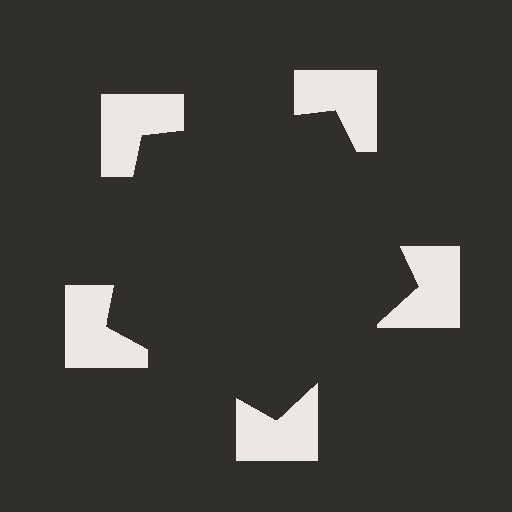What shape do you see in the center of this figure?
An illusory pentagon — its edges are inferred from the aligned wedge cuts in the notched squares, not physically drawn.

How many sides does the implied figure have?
5 sides.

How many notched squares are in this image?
There are 5 — one at each vertex of the illusory pentagon.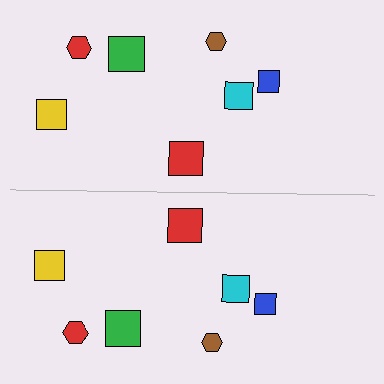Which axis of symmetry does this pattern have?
The pattern has a horizontal axis of symmetry running through the center of the image.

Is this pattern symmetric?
Yes, this pattern has bilateral (reflection) symmetry.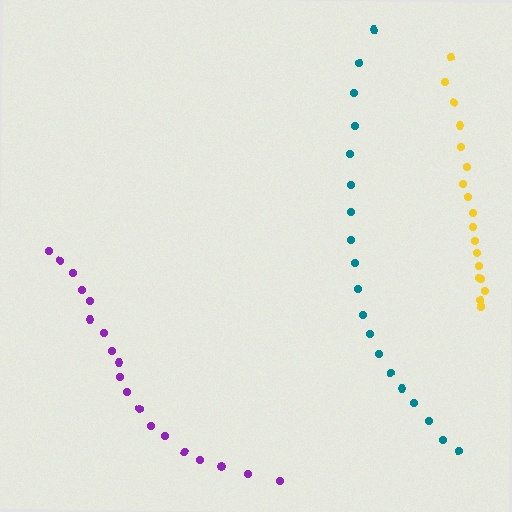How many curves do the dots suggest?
There are 3 distinct paths.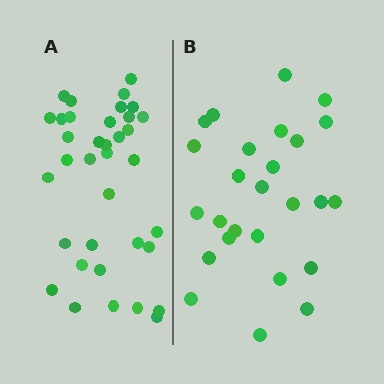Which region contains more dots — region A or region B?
Region A (the left region) has more dots.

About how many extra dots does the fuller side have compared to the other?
Region A has roughly 10 or so more dots than region B.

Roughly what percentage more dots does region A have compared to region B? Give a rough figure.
About 40% more.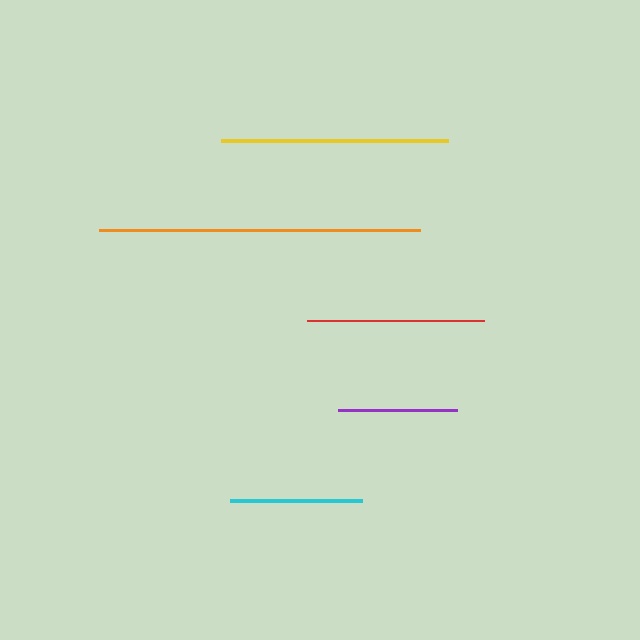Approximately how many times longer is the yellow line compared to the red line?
The yellow line is approximately 1.3 times the length of the red line.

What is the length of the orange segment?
The orange segment is approximately 321 pixels long.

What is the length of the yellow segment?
The yellow segment is approximately 227 pixels long.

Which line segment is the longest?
The orange line is the longest at approximately 321 pixels.